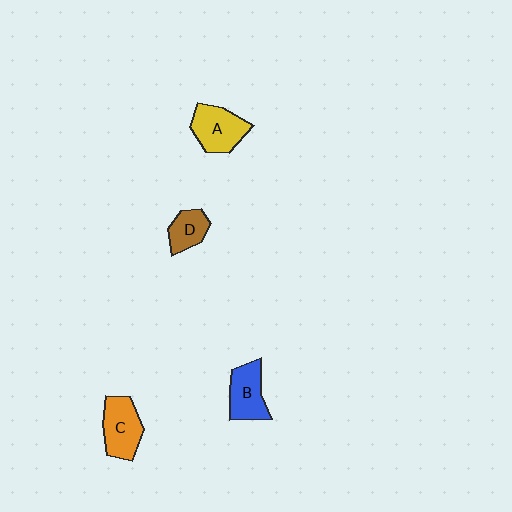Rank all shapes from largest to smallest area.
From largest to smallest: A (yellow), C (orange), B (blue), D (brown).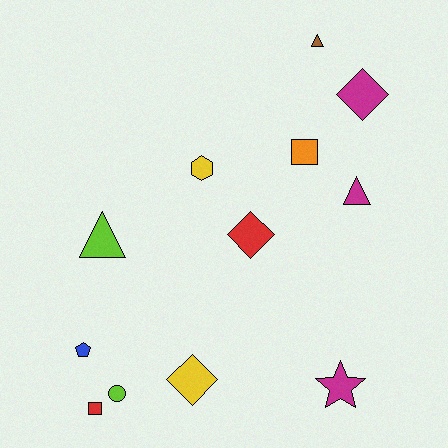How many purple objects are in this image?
There are no purple objects.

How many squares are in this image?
There are 2 squares.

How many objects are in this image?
There are 12 objects.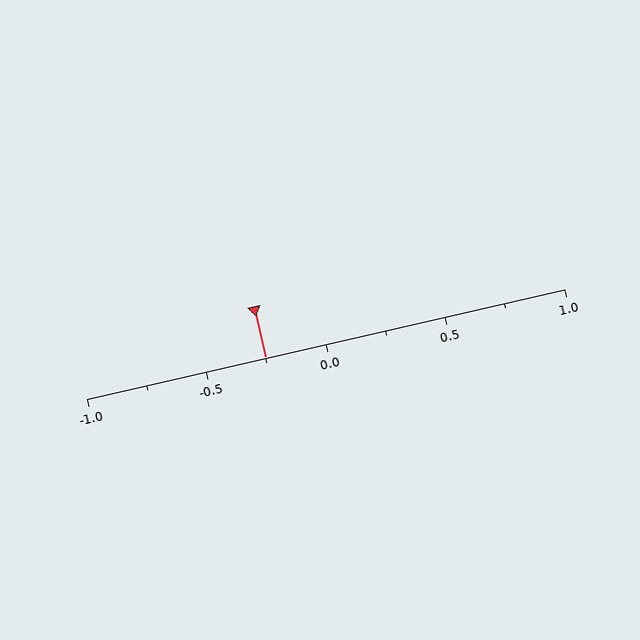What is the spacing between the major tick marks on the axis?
The major ticks are spaced 0.5 apart.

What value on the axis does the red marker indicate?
The marker indicates approximately -0.25.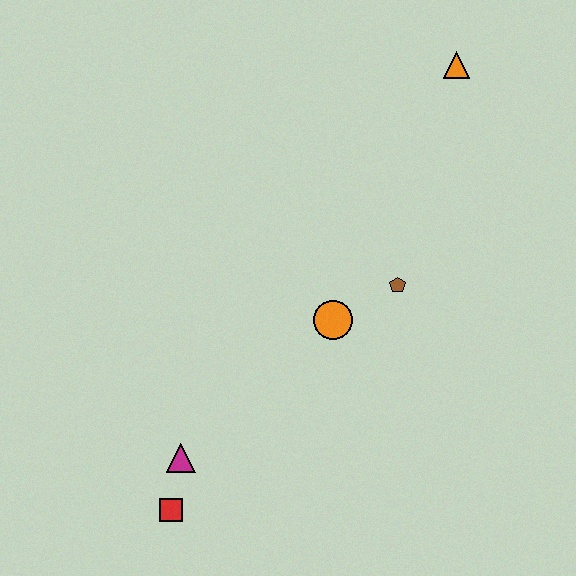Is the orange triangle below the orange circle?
No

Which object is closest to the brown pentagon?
The orange circle is closest to the brown pentagon.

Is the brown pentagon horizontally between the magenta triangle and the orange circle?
No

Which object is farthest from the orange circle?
The orange triangle is farthest from the orange circle.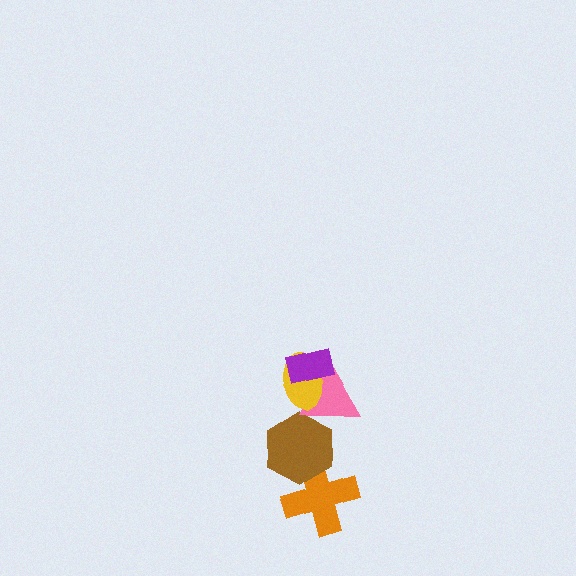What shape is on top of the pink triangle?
The yellow ellipse is on top of the pink triangle.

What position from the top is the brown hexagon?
The brown hexagon is 4th from the top.